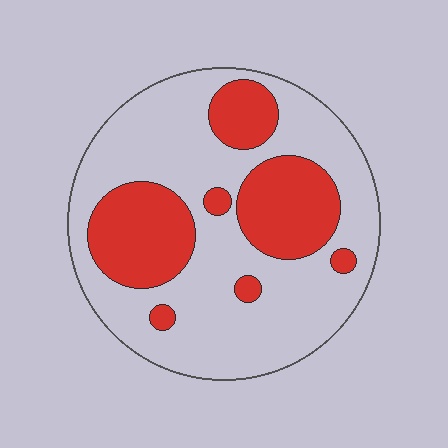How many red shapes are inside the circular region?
7.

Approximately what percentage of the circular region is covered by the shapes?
Approximately 30%.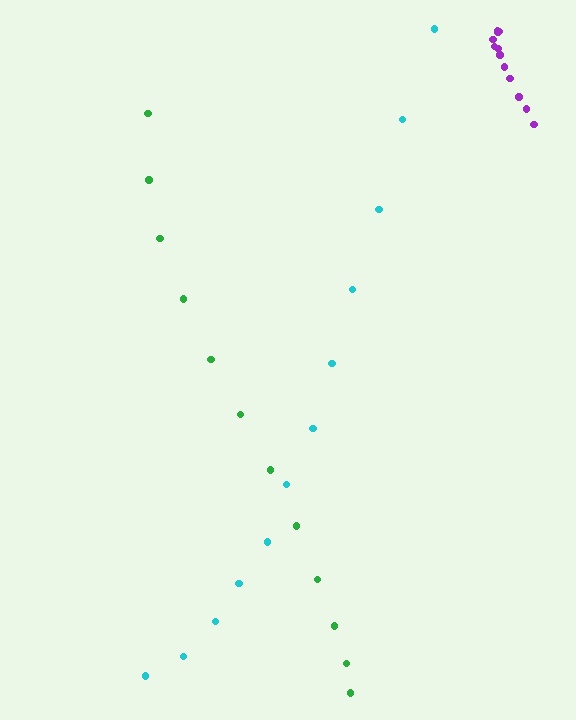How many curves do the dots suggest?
There are 3 distinct paths.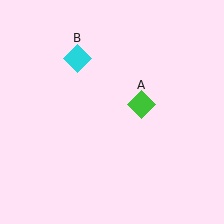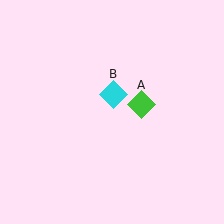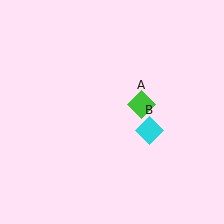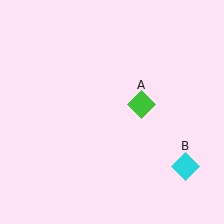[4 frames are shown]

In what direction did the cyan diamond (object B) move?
The cyan diamond (object B) moved down and to the right.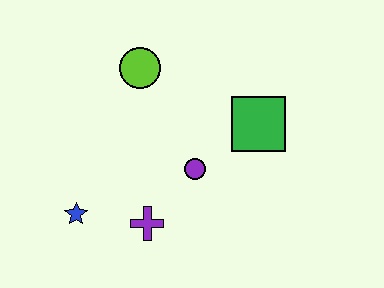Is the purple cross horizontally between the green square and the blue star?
Yes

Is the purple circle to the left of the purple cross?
No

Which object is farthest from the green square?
The blue star is farthest from the green square.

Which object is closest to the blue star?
The purple cross is closest to the blue star.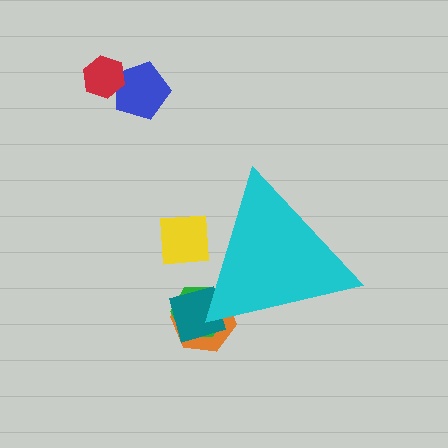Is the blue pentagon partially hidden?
No, the blue pentagon is fully visible.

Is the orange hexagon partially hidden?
Yes, the orange hexagon is partially hidden behind the cyan triangle.